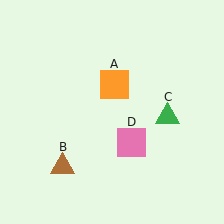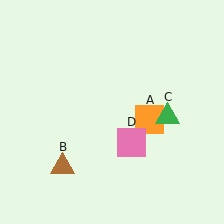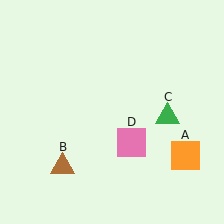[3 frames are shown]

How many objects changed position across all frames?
1 object changed position: orange square (object A).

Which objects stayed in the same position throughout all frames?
Brown triangle (object B) and green triangle (object C) and pink square (object D) remained stationary.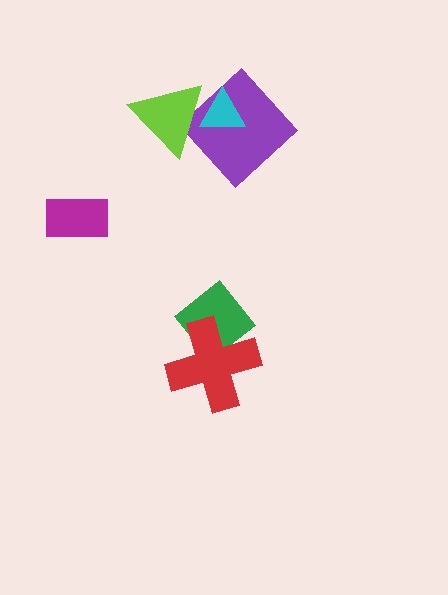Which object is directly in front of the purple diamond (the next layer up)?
The cyan triangle is directly in front of the purple diamond.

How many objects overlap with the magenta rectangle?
0 objects overlap with the magenta rectangle.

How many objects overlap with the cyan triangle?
2 objects overlap with the cyan triangle.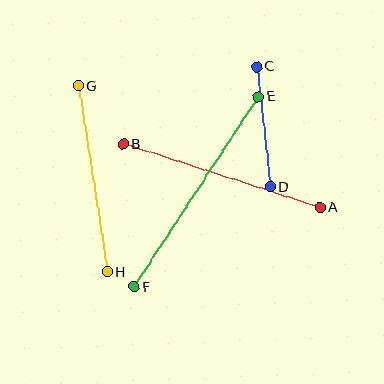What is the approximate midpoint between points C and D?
The midpoint is at approximately (263, 127) pixels.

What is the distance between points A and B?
The distance is approximately 207 pixels.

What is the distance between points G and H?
The distance is approximately 188 pixels.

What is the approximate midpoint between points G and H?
The midpoint is at approximately (93, 179) pixels.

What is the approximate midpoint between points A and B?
The midpoint is at approximately (222, 176) pixels.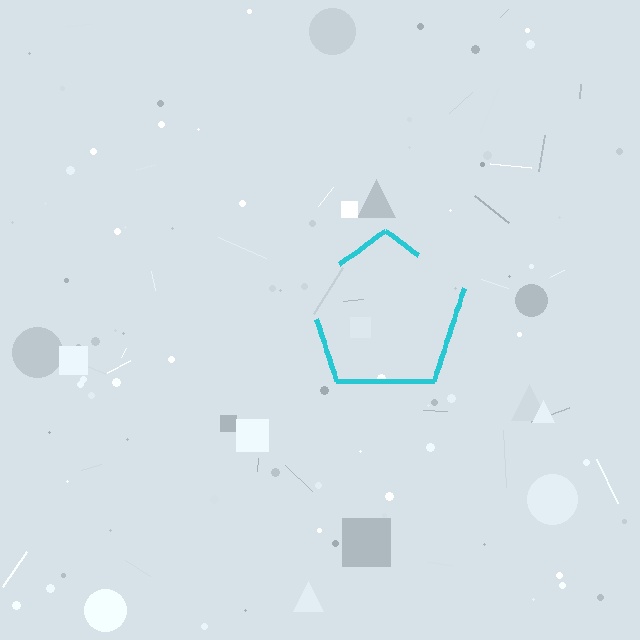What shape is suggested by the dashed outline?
The dashed outline suggests a pentagon.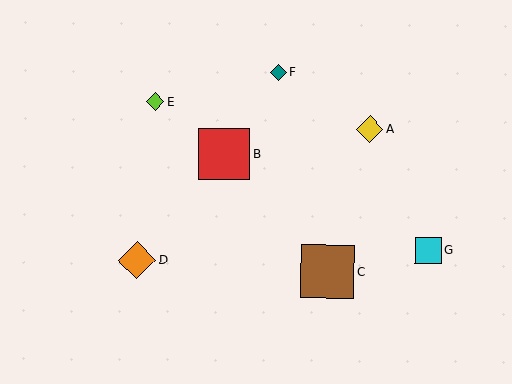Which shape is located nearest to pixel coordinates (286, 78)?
The teal diamond (labeled F) at (278, 73) is nearest to that location.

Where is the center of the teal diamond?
The center of the teal diamond is at (278, 73).